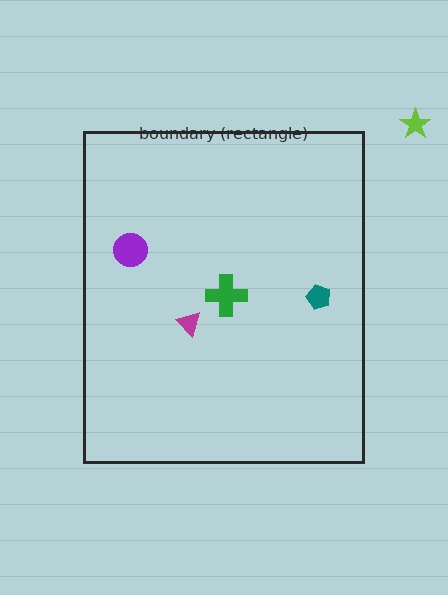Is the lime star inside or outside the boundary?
Outside.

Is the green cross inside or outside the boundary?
Inside.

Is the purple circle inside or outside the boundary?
Inside.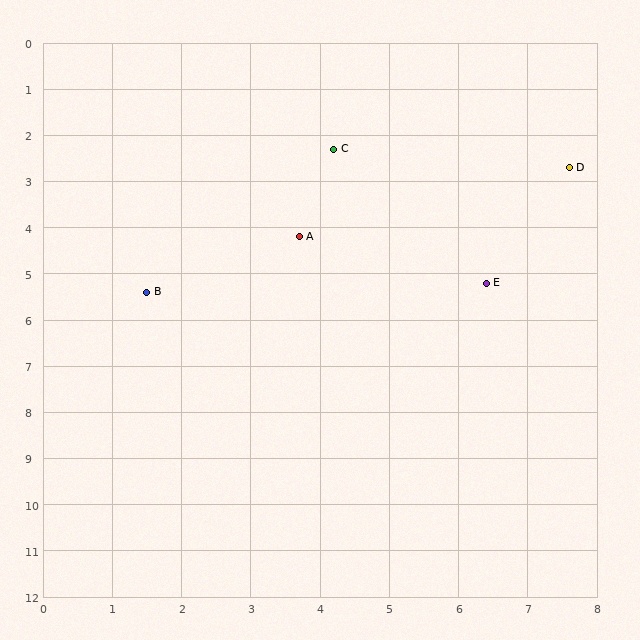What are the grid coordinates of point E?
Point E is at approximately (6.4, 5.2).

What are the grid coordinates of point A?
Point A is at approximately (3.7, 4.2).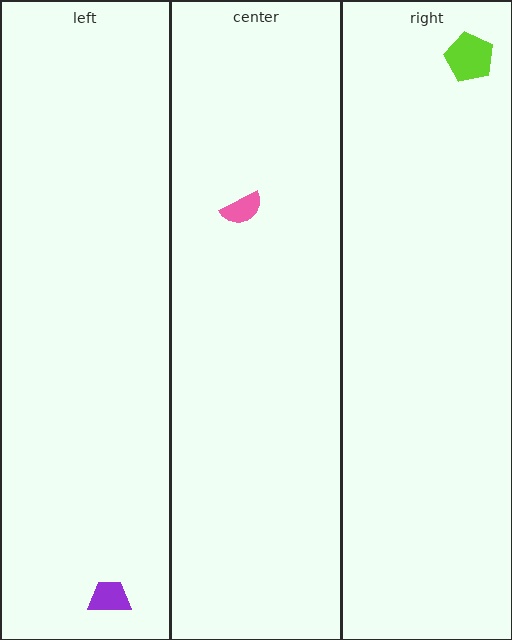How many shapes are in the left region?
1.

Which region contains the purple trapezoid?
The left region.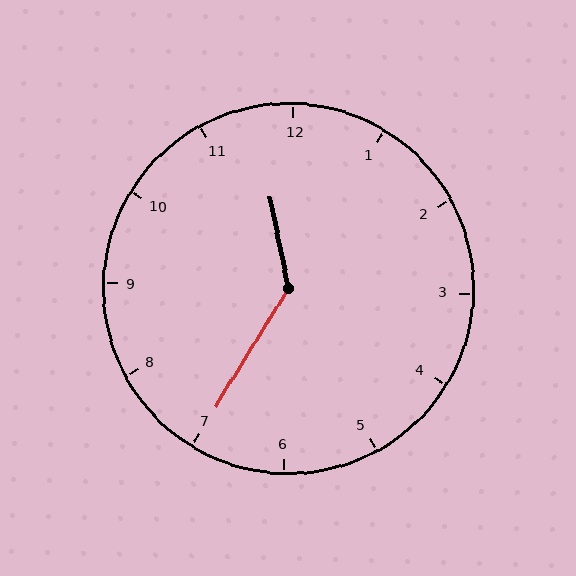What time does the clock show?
11:35.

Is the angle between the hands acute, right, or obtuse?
It is obtuse.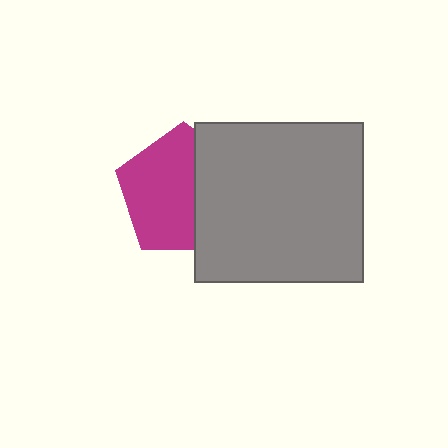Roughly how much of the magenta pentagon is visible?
About half of it is visible (roughly 61%).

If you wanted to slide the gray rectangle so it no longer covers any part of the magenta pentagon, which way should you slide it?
Slide it right — that is the most direct way to separate the two shapes.